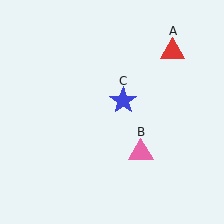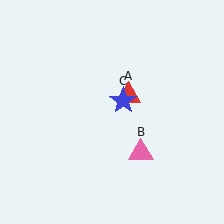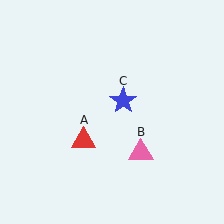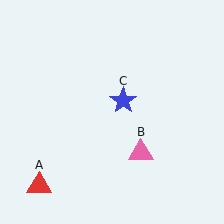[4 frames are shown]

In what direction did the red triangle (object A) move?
The red triangle (object A) moved down and to the left.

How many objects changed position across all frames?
1 object changed position: red triangle (object A).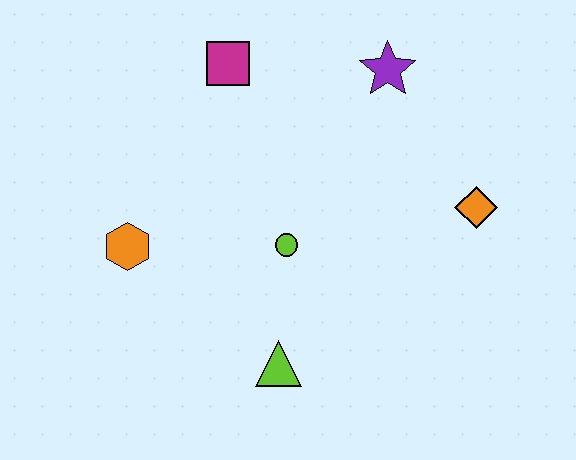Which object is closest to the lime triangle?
The lime circle is closest to the lime triangle.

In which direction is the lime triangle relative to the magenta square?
The lime triangle is below the magenta square.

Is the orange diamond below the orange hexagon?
No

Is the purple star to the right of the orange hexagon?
Yes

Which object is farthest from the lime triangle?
The purple star is farthest from the lime triangle.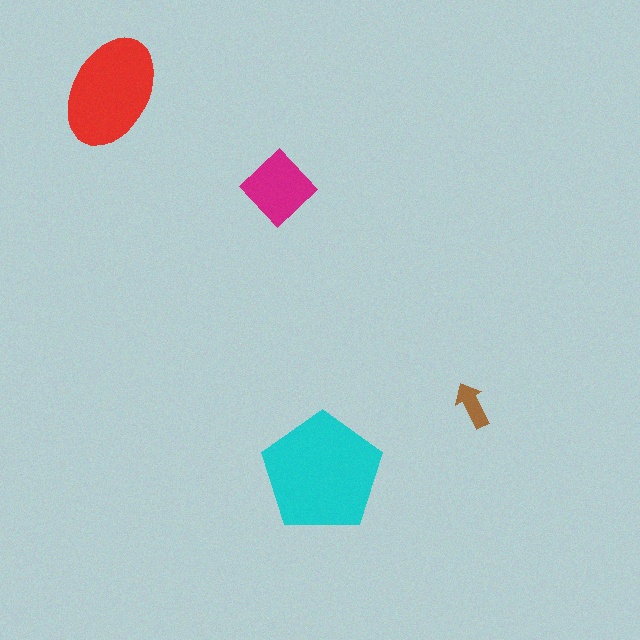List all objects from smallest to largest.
The brown arrow, the magenta diamond, the red ellipse, the cyan pentagon.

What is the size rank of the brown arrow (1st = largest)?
4th.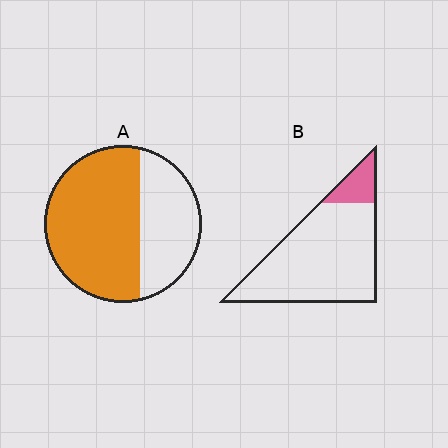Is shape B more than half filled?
No.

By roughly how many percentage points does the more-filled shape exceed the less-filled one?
By roughly 50 percentage points (A over B).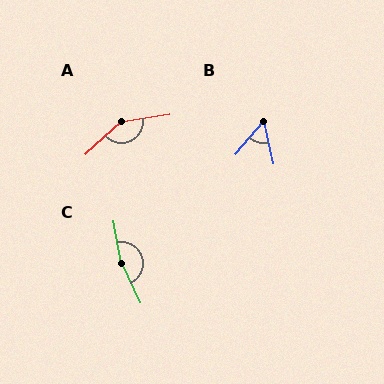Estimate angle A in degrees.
Approximately 147 degrees.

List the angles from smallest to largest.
B (53°), A (147°), C (165°).